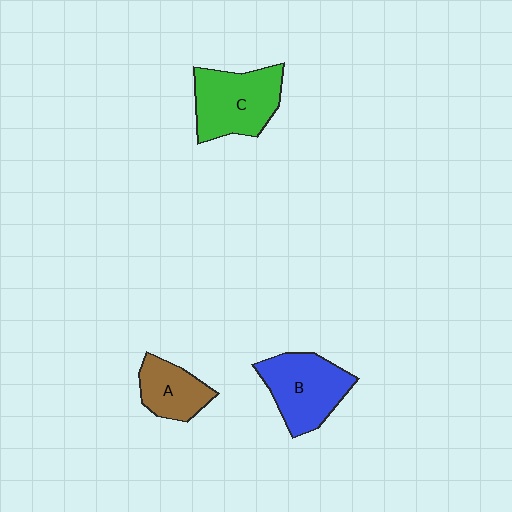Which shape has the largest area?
Shape C (green).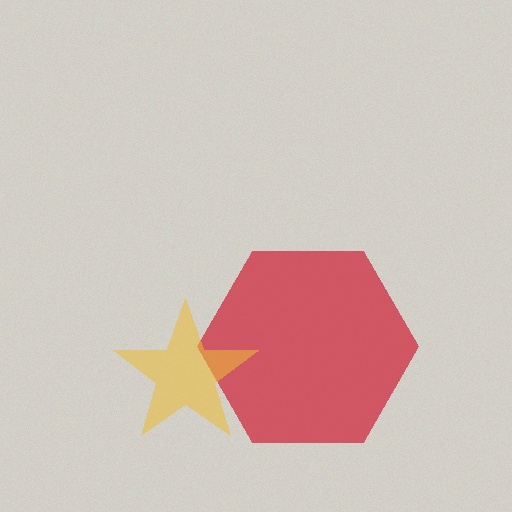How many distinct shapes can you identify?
There are 2 distinct shapes: a red hexagon, a yellow star.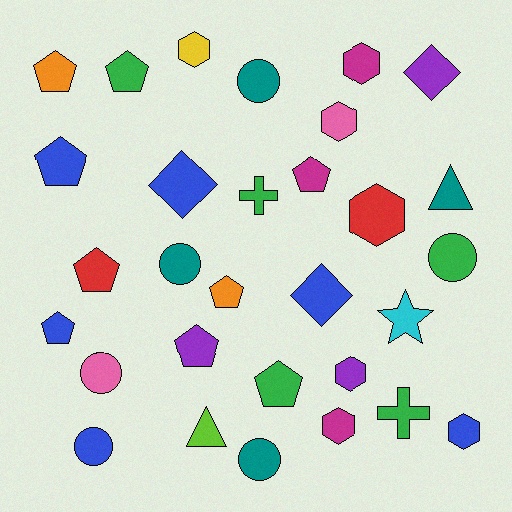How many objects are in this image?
There are 30 objects.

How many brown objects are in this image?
There are no brown objects.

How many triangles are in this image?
There are 2 triangles.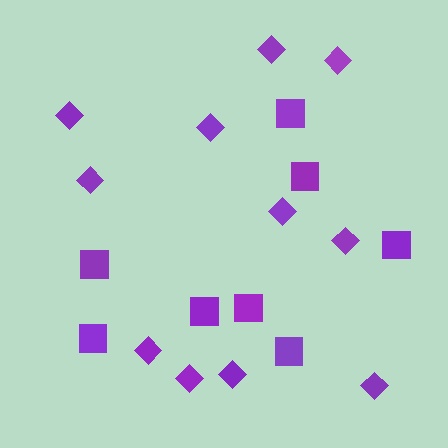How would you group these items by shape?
There are 2 groups: one group of squares (8) and one group of diamonds (11).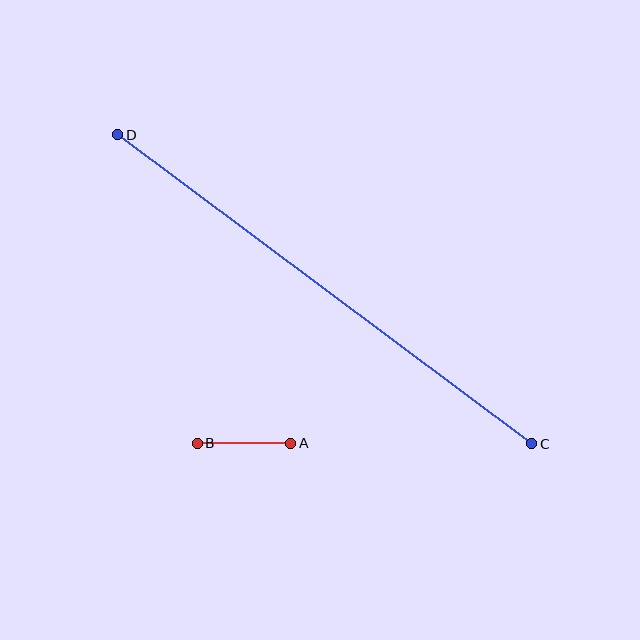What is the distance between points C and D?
The distance is approximately 516 pixels.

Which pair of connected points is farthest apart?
Points C and D are farthest apart.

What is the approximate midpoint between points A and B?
The midpoint is at approximately (244, 443) pixels.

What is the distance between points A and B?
The distance is approximately 94 pixels.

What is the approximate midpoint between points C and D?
The midpoint is at approximately (325, 289) pixels.